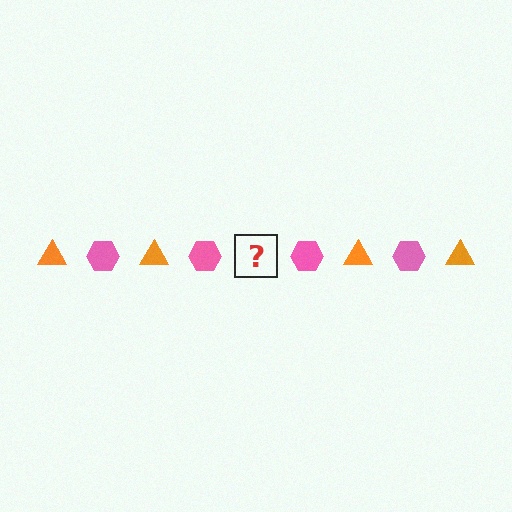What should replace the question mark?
The question mark should be replaced with an orange triangle.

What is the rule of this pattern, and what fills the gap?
The rule is that the pattern alternates between orange triangle and pink hexagon. The gap should be filled with an orange triangle.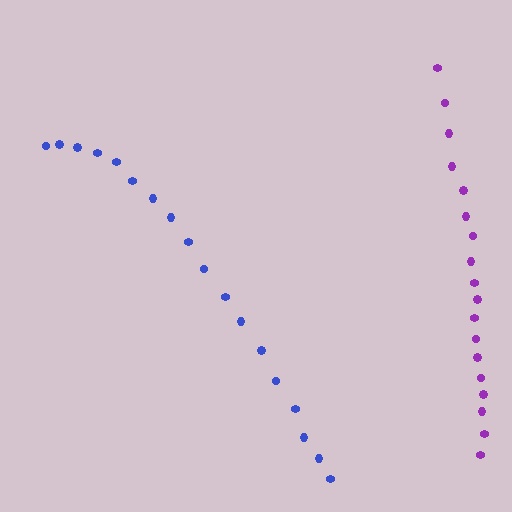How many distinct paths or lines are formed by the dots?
There are 2 distinct paths.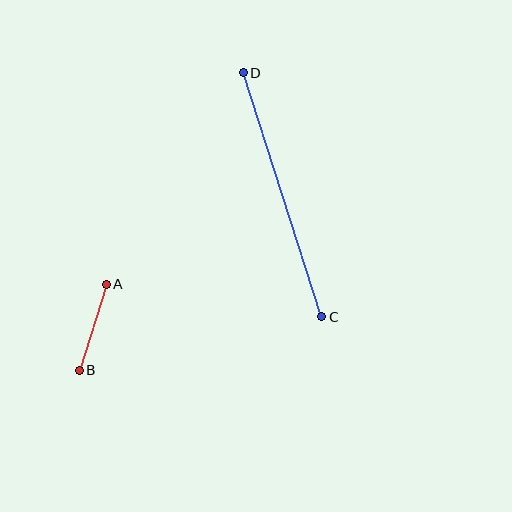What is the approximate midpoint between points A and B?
The midpoint is at approximately (93, 327) pixels.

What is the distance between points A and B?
The distance is approximately 90 pixels.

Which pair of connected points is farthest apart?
Points C and D are farthest apart.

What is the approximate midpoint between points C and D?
The midpoint is at approximately (282, 195) pixels.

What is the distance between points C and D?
The distance is approximately 257 pixels.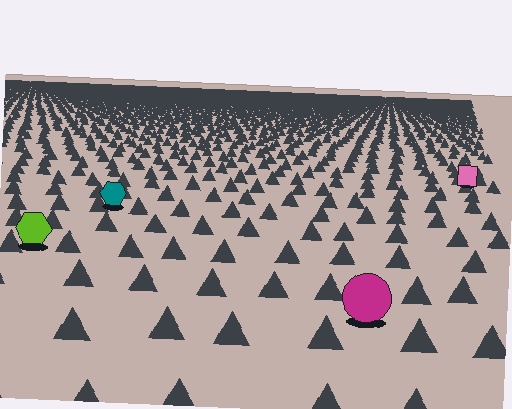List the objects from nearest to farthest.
From nearest to farthest: the magenta circle, the lime hexagon, the teal hexagon, the pink square.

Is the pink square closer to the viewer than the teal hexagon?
No. The teal hexagon is closer — you can tell from the texture gradient: the ground texture is coarser near it.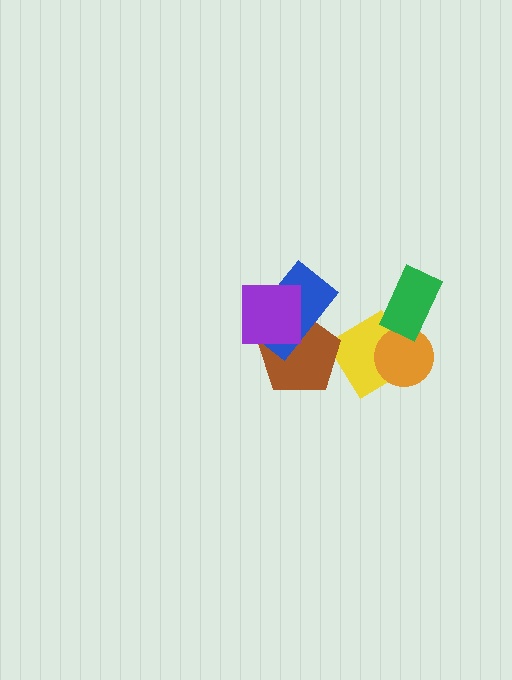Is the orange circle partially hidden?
Yes, it is partially covered by another shape.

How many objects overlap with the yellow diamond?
1 object overlaps with the yellow diamond.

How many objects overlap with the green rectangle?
1 object overlaps with the green rectangle.